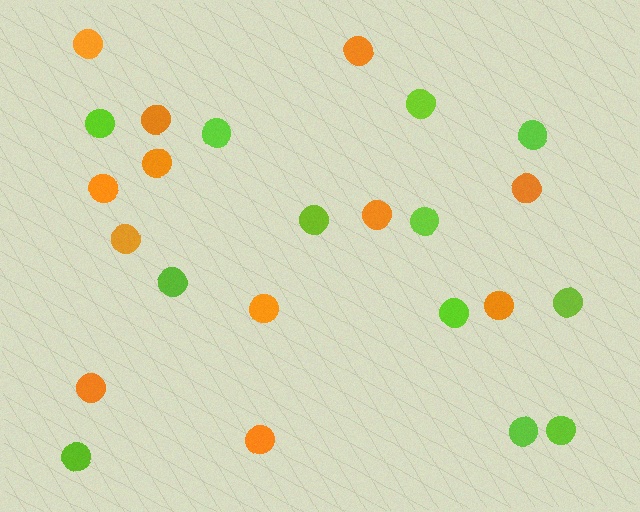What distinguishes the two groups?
There are 2 groups: one group of lime circles (12) and one group of orange circles (12).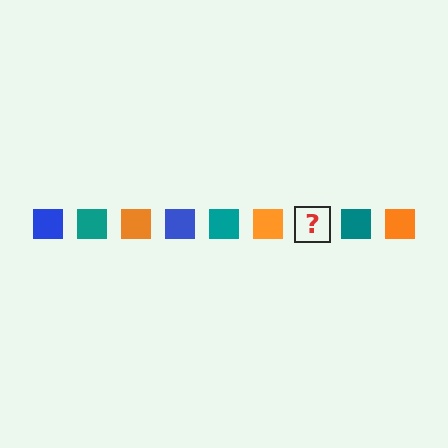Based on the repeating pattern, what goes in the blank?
The blank should be a blue square.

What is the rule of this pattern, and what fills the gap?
The rule is that the pattern cycles through blue, teal, orange squares. The gap should be filled with a blue square.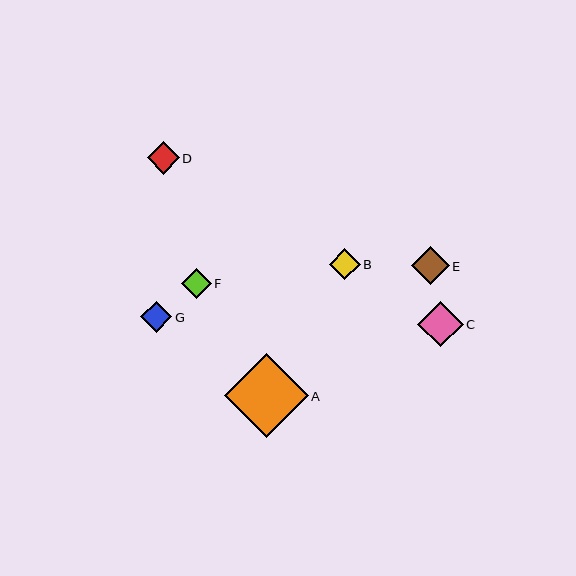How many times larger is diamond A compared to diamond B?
Diamond A is approximately 2.7 times the size of diamond B.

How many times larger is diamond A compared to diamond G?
Diamond A is approximately 2.7 times the size of diamond G.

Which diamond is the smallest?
Diamond F is the smallest with a size of approximately 30 pixels.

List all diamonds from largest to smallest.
From largest to smallest: A, C, E, D, B, G, F.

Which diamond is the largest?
Diamond A is the largest with a size of approximately 84 pixels.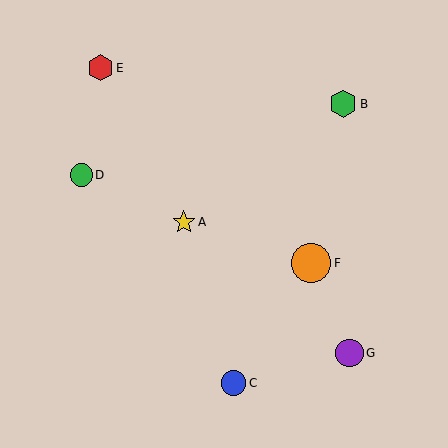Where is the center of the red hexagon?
The center of the red hexagon is at (100, 68).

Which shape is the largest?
The orange circle (labeled F) is the largest.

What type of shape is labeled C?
Shape C is a blue circle.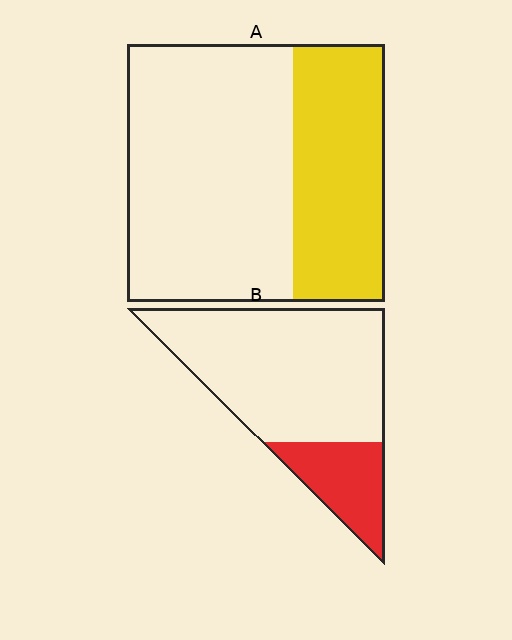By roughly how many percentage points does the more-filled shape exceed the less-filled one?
By roughly 15 percentage points (A over B).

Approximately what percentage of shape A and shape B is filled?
A is approximately 35% and B is approximately 25%.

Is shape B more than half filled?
No.